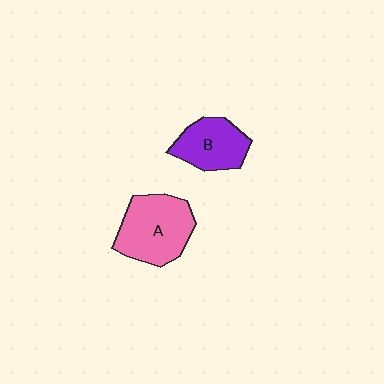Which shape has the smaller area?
Shape B (purple).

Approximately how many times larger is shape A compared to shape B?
Approximately 1.4 times.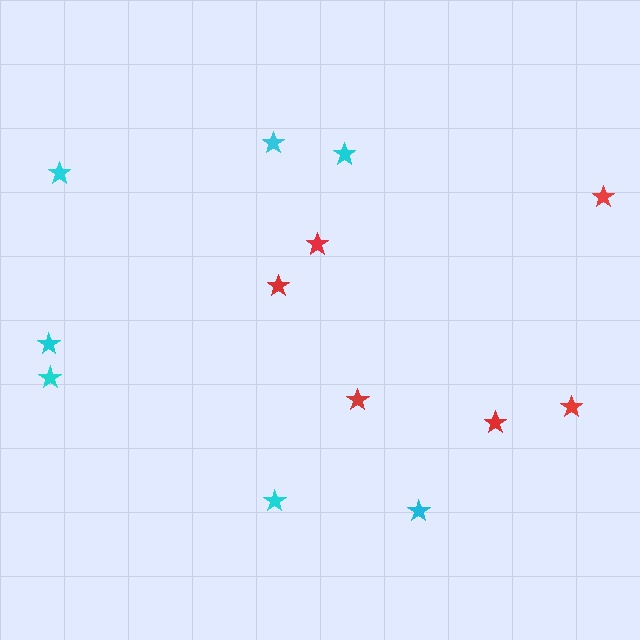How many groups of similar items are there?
There are 2 groups: one group of cyan stars (7) and one group of red stars (6).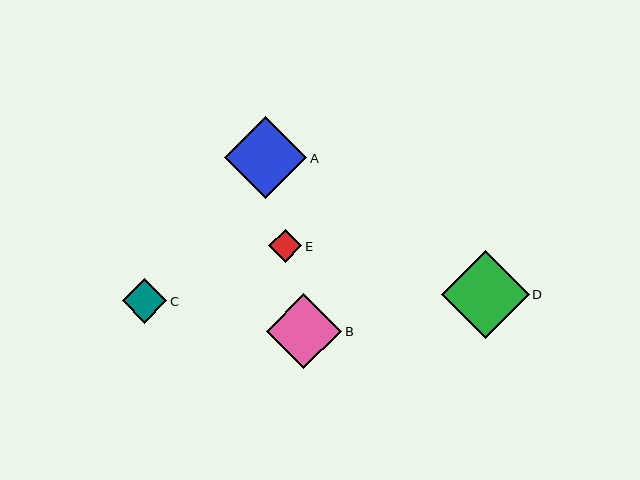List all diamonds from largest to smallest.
From largest to smallest: D, A, B, C, E.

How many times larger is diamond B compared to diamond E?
Diamond B is approximately 2.3 times the size of diamond E.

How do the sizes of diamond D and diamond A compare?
Diamond D and diamond A are approximately the same size.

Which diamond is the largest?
Diamond D is the largest with a size of approximately 87 pixels.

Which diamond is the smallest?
Diamond E is the smallest with a size of approximately 33 pixels.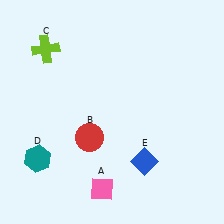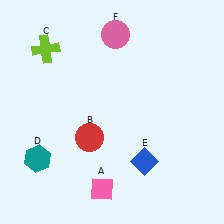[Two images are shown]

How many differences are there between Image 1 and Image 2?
There is 1 difference between the two images.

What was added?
A pink circle (F) was added in Image 2.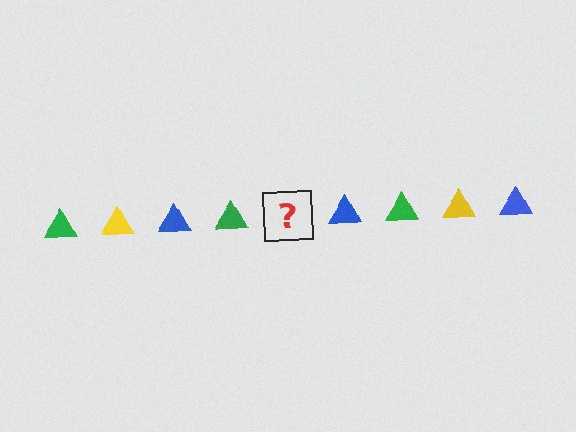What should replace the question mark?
The question mark should be replaced with a yellow triangle.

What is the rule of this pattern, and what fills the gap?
The rule is that the pattern cycles through green, yellow, blue triangles. The gap should be filled with a yellow triangle.